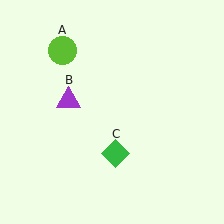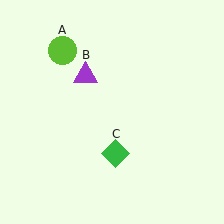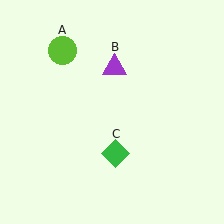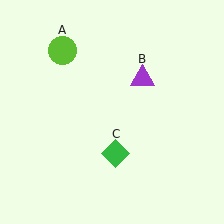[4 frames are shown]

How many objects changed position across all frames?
1 object changed position: purple triangle (object B).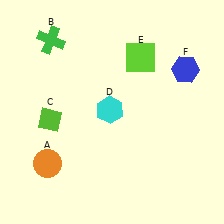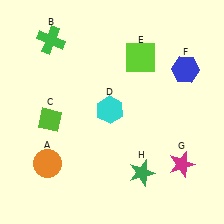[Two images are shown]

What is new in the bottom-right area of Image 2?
A magenta star (G) was added in the bottom-right area of Image 2.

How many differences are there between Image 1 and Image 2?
There are 2 differences between the two images.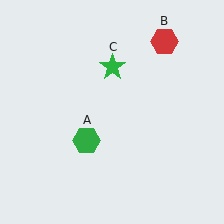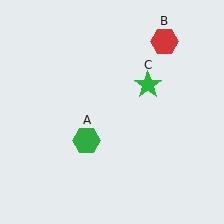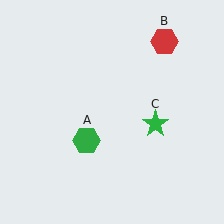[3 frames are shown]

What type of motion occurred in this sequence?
The green star (object C) rotated clockwise around the center of the scene.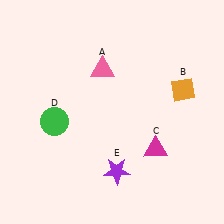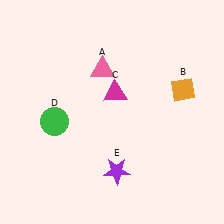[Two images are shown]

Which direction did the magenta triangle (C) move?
The magenta triangle (C) moved up.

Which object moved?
The magenta triangle (C) moved up.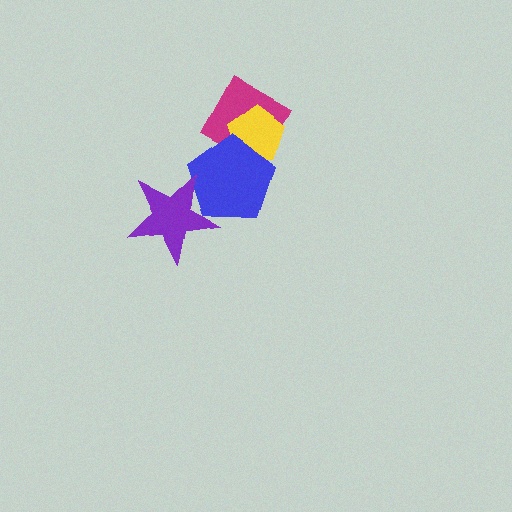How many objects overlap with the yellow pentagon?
2 objects overlap with the yellow pentagon.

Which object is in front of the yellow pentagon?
The blue pentagon is in front of the yellow pentagon.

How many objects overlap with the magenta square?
2 objects overlap with the magenta square.